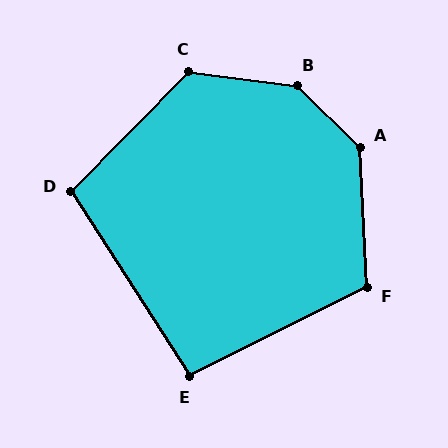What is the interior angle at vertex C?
Approximately 127 degrees (obtuse).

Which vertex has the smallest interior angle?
E, at approximately 96 degrees.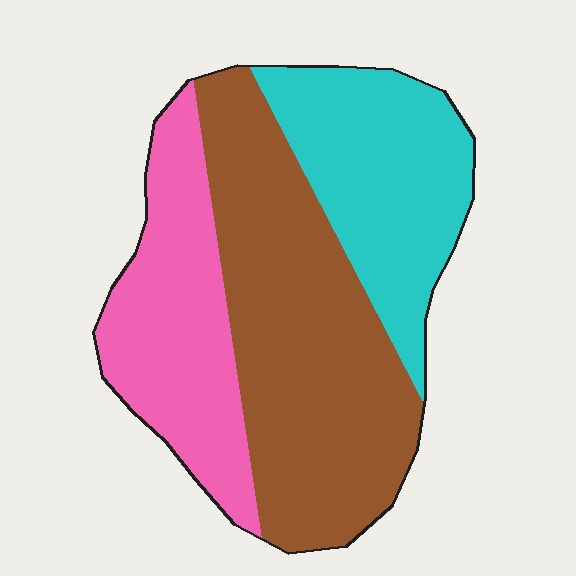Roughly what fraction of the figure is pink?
Pink covers roughly 25% of the figure.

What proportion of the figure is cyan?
Cyan takes up between a quarter and a half of the figure.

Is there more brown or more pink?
Brown.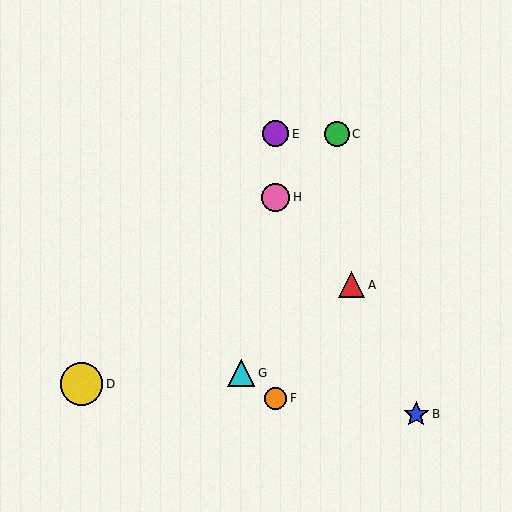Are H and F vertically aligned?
Yes, both are at x≈276.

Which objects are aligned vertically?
Objects E, F, H are aligned vertically.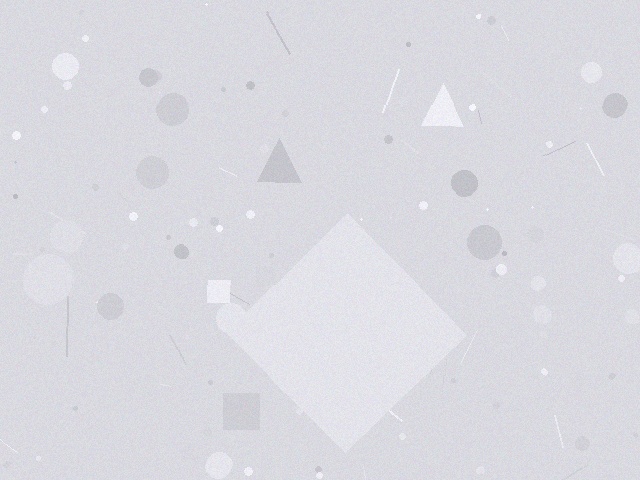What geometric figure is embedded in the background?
A diamond is embedded in the background.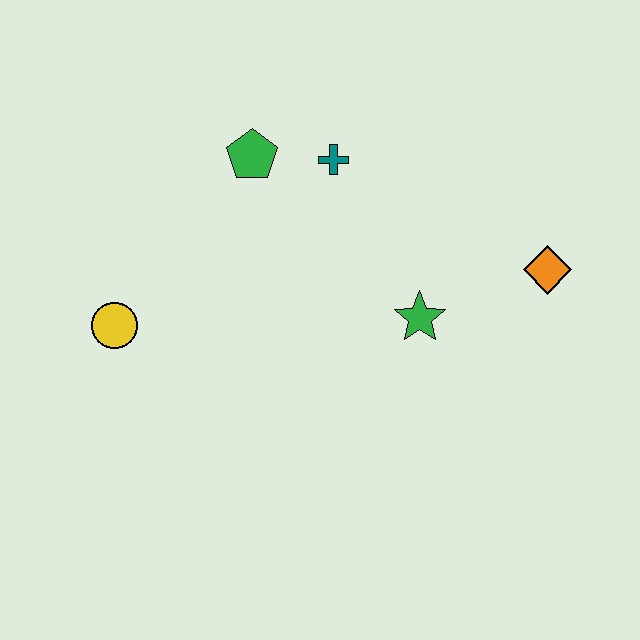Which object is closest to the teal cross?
The green pentagon is closest to the teal cross.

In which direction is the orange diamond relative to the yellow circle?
The orange diamond is to the right of the yellow circle.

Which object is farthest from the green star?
The yellow circle is farthest from the green star.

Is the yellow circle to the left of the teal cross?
Yes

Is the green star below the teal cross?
Yes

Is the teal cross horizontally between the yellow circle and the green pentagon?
No